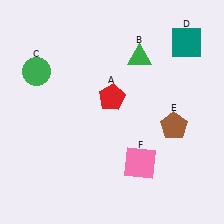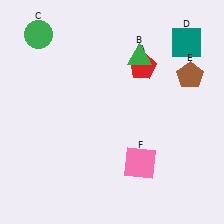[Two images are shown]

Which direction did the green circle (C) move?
The green circle (C) moved up.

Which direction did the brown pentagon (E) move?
The brown pentagon (E) moved up.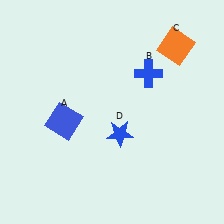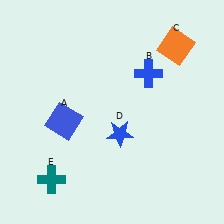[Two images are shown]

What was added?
A teal cross (E) was added in Image 2.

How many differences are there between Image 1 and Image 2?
There is 1 difference between the two images.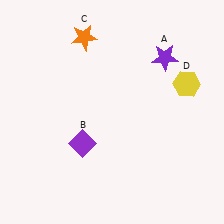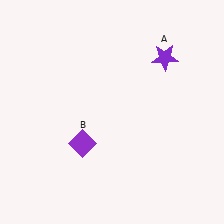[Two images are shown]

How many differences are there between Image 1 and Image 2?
There are 2 differences between the two images.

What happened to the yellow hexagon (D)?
The yellow hexagon (D) was removed in Image 2. It was in the top-right area of Image 1.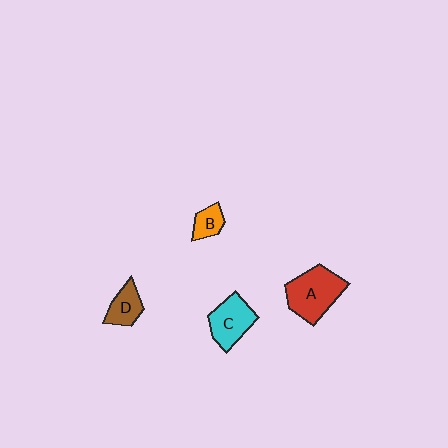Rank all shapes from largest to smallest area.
From largest to smallest: A (red), C (cyan), D (brown), B (orange).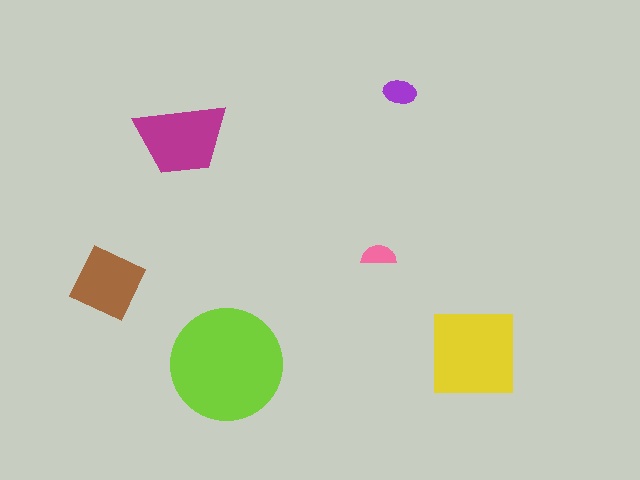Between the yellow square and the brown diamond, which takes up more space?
The yellow square.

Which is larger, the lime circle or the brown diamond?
The lime circle.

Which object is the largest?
The lime circle.